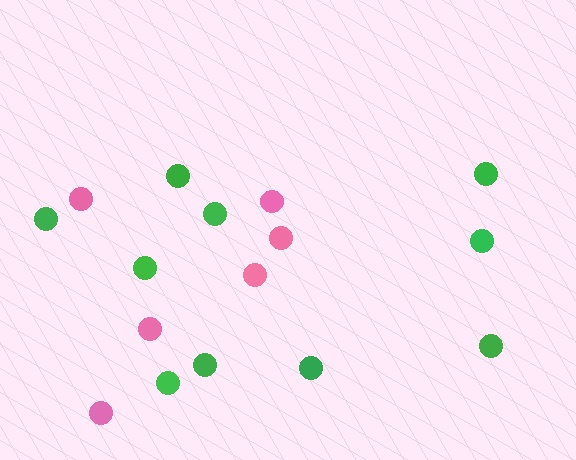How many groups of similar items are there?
There are 2 groups: one group of pink circles (6) and one group of green circles (10).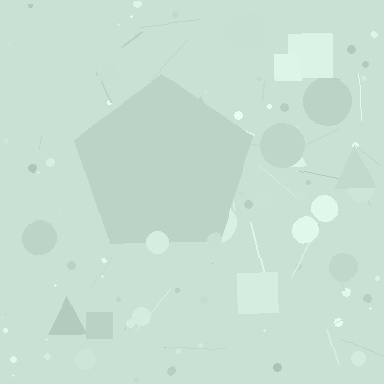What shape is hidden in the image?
A pentagon is hidden in the image.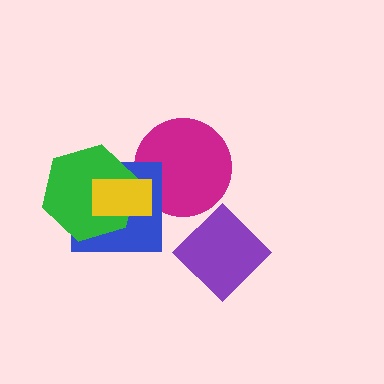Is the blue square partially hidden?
Yes, it is partially covered by another shape.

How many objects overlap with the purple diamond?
0 objects overlap with the purple diamond.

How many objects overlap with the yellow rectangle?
3 objects overlap with the yellow rectangle.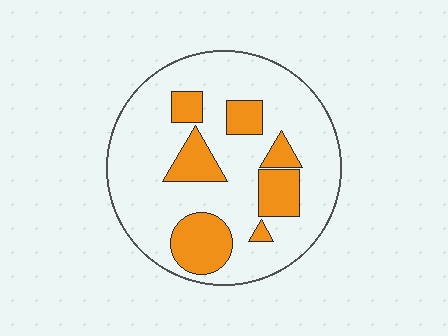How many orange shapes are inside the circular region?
7.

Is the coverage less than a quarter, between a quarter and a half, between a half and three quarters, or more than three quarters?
Less than a quarter.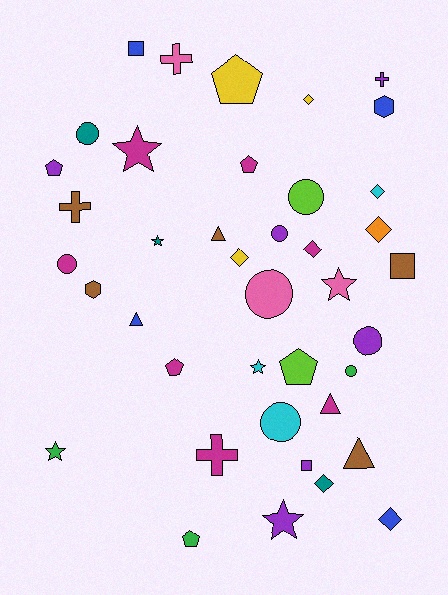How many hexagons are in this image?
There are 2 hexagons.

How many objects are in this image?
There are 40 objects.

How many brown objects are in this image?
There are 5 brown objects.